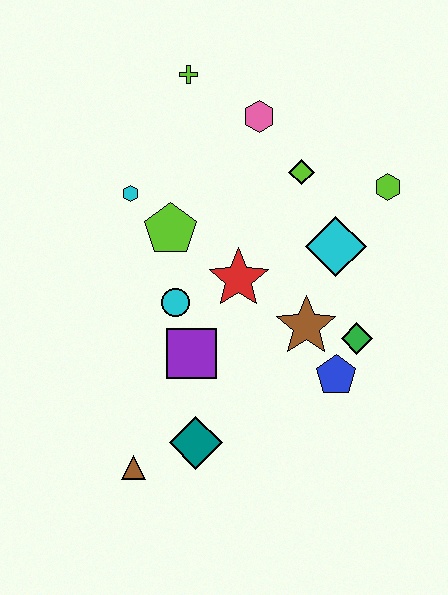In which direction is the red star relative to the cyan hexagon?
The red star is to the right of the cyan hexagon.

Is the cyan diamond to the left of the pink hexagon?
No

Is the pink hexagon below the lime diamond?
No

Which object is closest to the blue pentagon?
The green diamond is closest to the blue pentagon.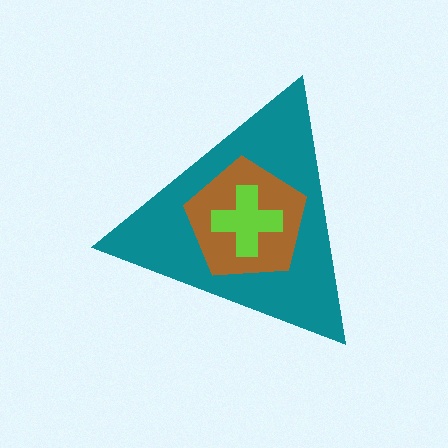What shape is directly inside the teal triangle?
The brown pentagon.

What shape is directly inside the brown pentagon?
The lime cross.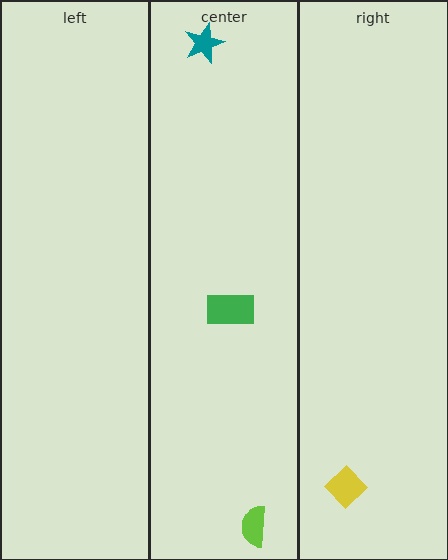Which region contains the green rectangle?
The center region.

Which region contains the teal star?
The center region.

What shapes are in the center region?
The teal star, the lime semicircle, the green rectangle.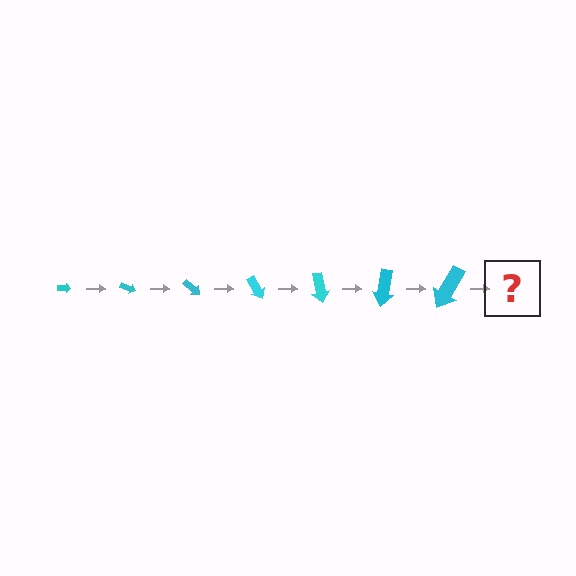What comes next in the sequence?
The next element should be an arrow, larger than the previous one and rotated 140 degrees from the start.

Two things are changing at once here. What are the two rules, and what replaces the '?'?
The two rules are that the arrow grows larger each step and it rotates 20 degrees each step. The '?' should be an arrow, larger than the previous one and rotated 140 degrees from the start.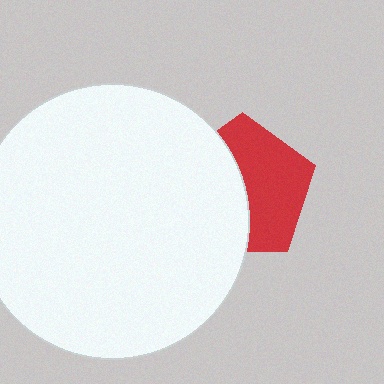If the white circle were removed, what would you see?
You would see the complete red pentagon.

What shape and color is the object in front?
The object in front is a white circle.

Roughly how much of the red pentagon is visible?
About half of it is visible (roughly 52%).